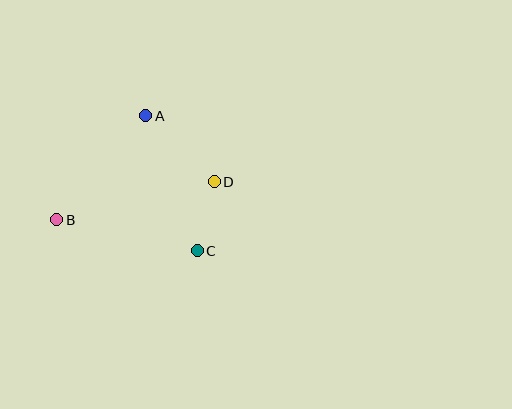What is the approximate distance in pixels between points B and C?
The distance between B and C is approximately 144 pixels.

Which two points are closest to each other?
Points C and D are closest to each other.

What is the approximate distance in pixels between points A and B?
The distance between A and B is approximately 136 pixels.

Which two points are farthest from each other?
Points B and D are farthest from each other.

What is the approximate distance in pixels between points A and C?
The distance between A and C is approximately 144 pixels.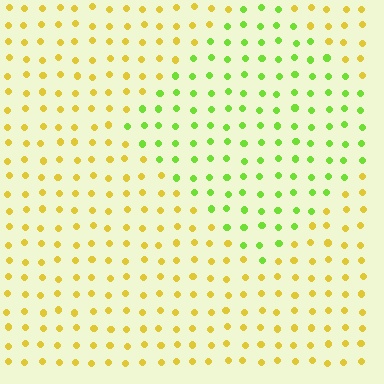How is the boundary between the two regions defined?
The boundary is defined purely by a slight shift in hue (about 48 degrees). Spacing, size, and orientation are identical on both sides.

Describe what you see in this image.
The image is filled with small yellow elements in a uniform arrangement. A diamond-shaped region is visible where the elements are tinted to a slightly different hue, forming a subtle color boundary.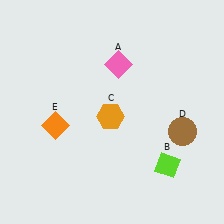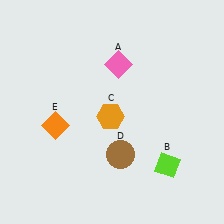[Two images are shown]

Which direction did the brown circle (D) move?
The brown circle (D) moved left.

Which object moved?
The brown circle (D) moved left.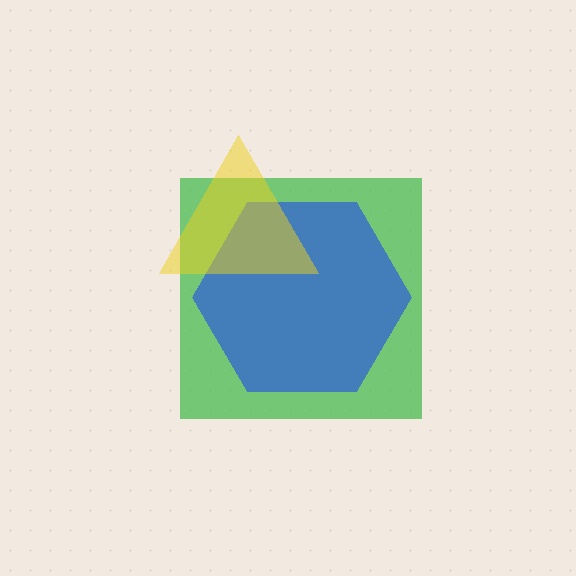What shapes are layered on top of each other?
The layered shapes are: a green square, a blue hexagon, a yellow triangle.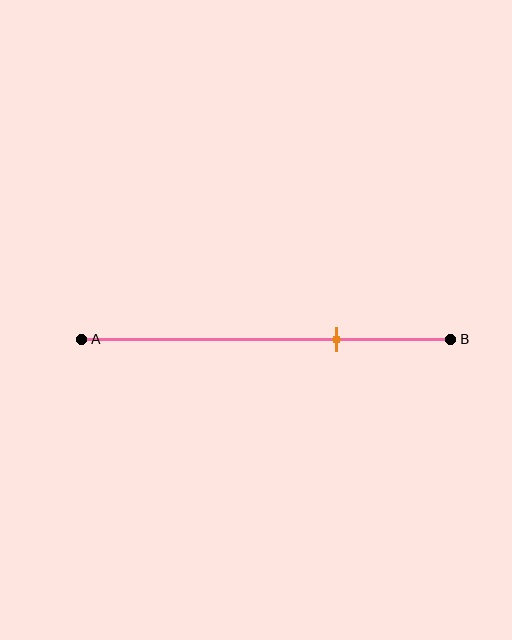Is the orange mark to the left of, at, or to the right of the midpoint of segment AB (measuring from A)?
The orange mark is to the right of the midpoint of segment AB.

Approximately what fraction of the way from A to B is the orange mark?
The orange mark is approximately 70% of the way from A to B.